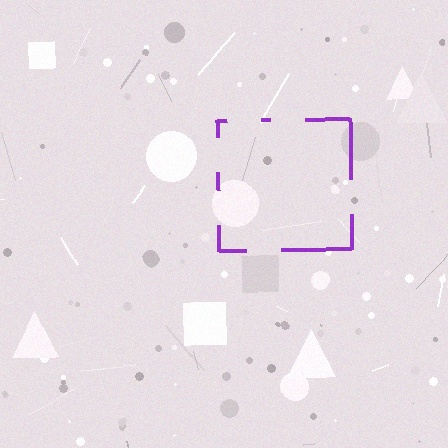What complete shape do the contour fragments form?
The contour fragments form a square.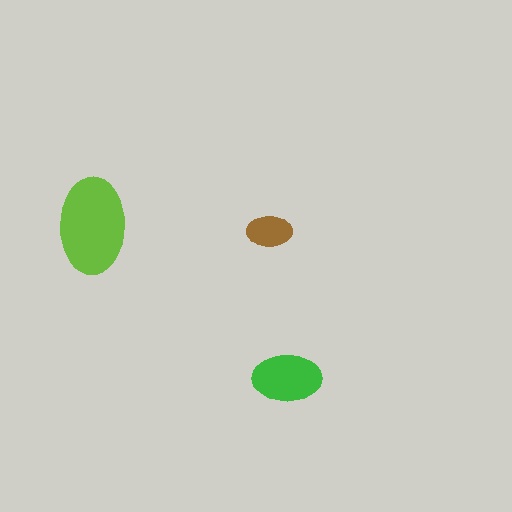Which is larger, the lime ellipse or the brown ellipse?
The lime one.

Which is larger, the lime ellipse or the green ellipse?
The lime one.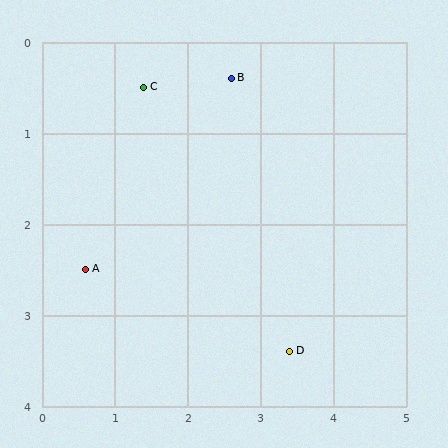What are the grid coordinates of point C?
Point C is at approximately (1.4, 0.5).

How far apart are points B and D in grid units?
Points B and D are about 3.1 grid units apart.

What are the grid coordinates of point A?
Point A is at approximately (0.6, 2.5).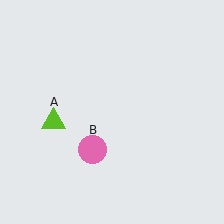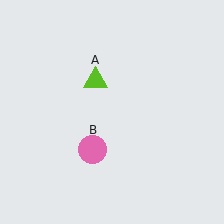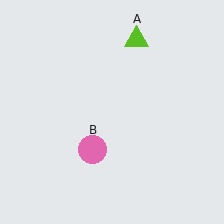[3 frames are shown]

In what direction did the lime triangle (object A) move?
The lime triangle (object A) moved up and to the right.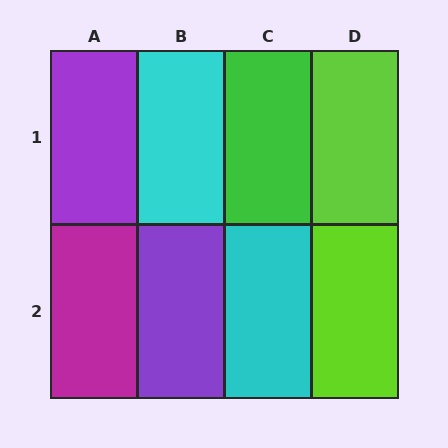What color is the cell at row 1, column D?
Lime.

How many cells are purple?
2 cells are purple.